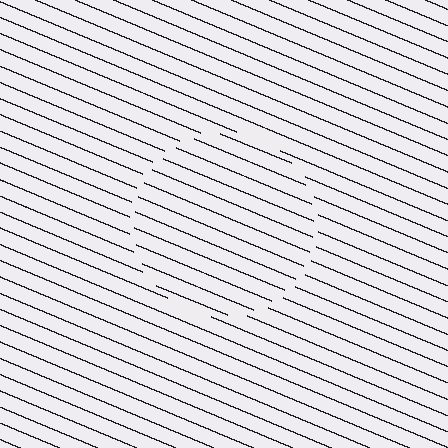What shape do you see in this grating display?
An illusory circle. The interior of the shape contains the same grating, shifted by half a period — the contour is defined by the phase discontinuity where line-ends from the inner and outer gratings abut.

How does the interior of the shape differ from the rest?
The interior of the shape contains the same grating, shifted by half a period — the contour is defined by the phase discontinuity where line-ends from the inner and outer gratings abut.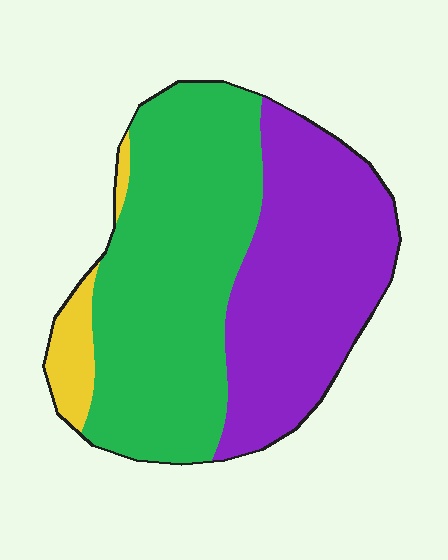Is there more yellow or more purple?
Purple.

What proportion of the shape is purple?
Purple takes up about two fifths (2/5) of the shape.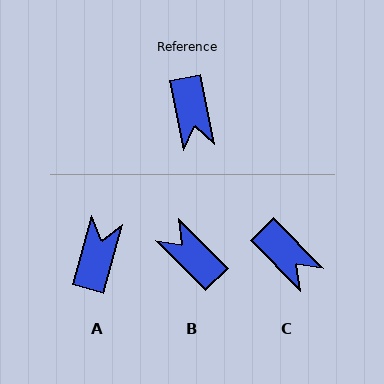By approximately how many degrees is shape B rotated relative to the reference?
Approximately 146 degrees clockwise.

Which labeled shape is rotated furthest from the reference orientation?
A, about 153 degrees away.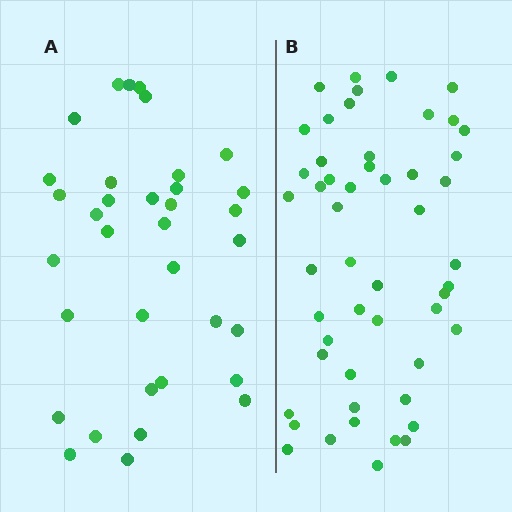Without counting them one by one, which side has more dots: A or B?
Region B (the right region) has more dots.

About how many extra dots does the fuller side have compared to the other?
Region B has approximately 15 more dots than region A.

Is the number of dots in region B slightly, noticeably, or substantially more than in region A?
Region B has substantially more. The ratio is roughly 1.5 to 1.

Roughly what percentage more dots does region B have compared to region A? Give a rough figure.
About 45% more.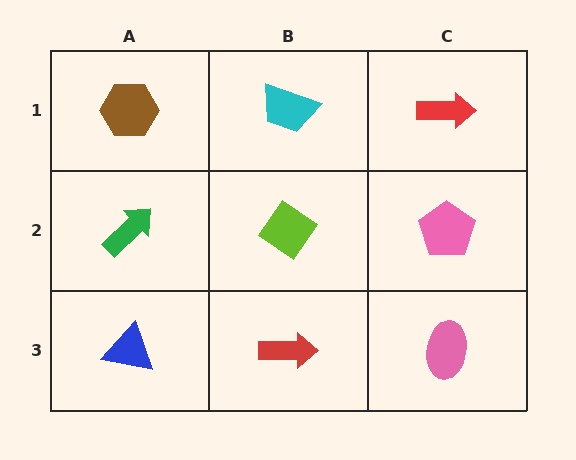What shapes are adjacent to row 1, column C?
A pink pentagon (row 2, column C), a cyan trapezoid (row 1, column B).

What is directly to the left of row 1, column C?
A cyan trapezoid.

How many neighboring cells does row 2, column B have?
4.